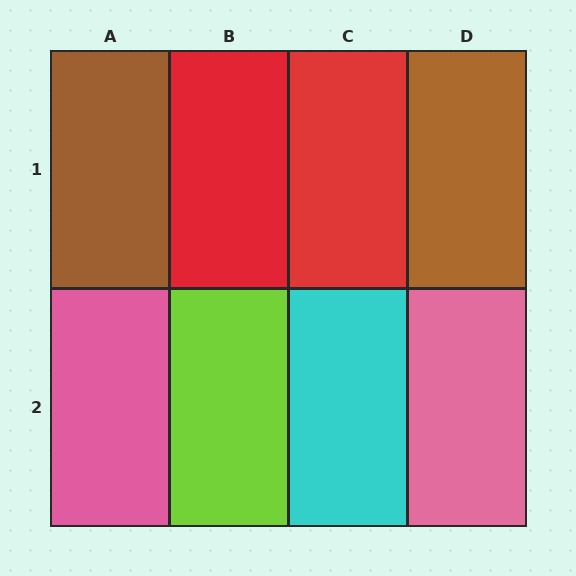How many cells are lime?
1 cell is lime.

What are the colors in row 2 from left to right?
Pink, lime, cyan, pink.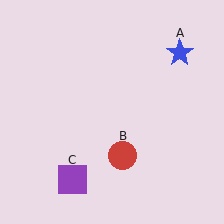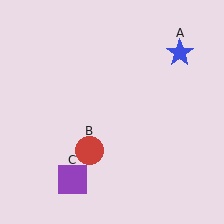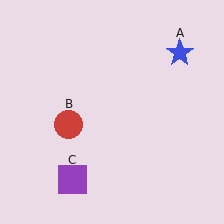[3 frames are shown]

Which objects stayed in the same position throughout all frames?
Blue star (object A) and purple square (object C) remained stationary.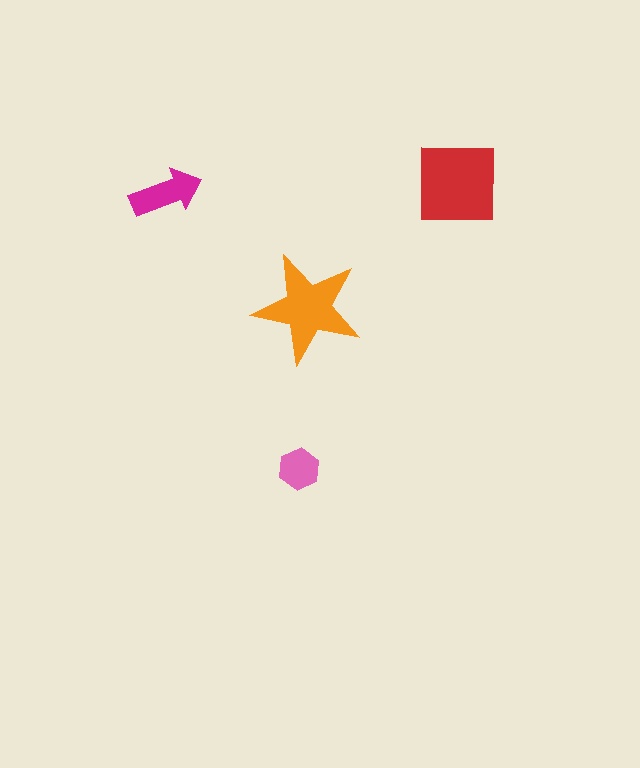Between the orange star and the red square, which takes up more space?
The red square.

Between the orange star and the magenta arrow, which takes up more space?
The orange star.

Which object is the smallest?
The pink hexagon.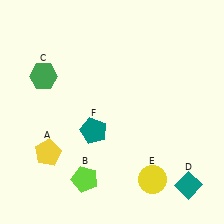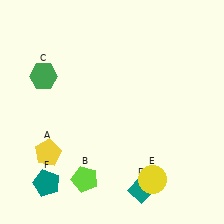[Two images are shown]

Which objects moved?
The objects that moved are: the teal diamond (D), the teal pentagon (F).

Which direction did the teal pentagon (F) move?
The teal pentagon (F) moved down.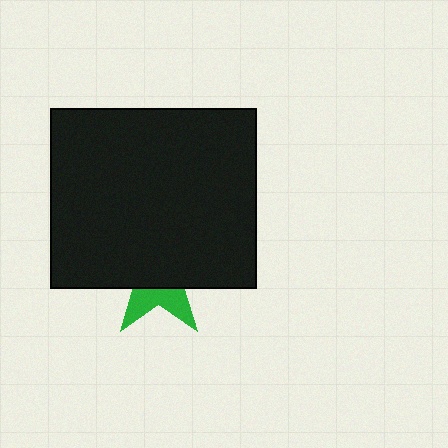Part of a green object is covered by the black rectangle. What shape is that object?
It is a star.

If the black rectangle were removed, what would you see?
You would see the complete green star.